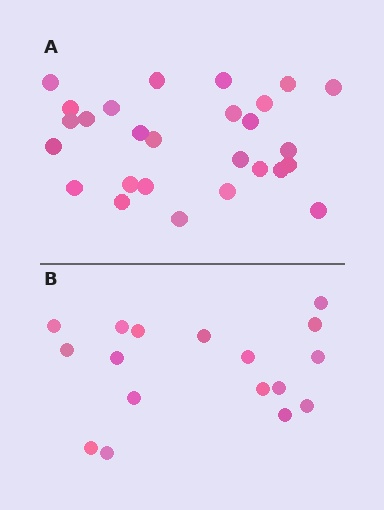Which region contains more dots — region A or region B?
Region A (the top region) has more dots.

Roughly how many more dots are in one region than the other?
Region A has roughly 10 or so more dots than region B.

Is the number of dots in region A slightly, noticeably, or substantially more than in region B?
Region A has substantially more. The ratio is roughly 1.6 to 1.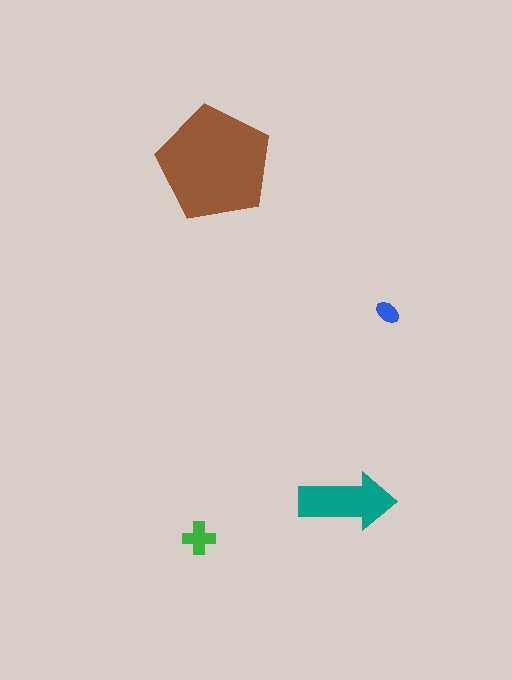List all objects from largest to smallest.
The brown pentagon, the teal arrow, the green cross, the blue ellipse.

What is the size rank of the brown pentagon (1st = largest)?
1st.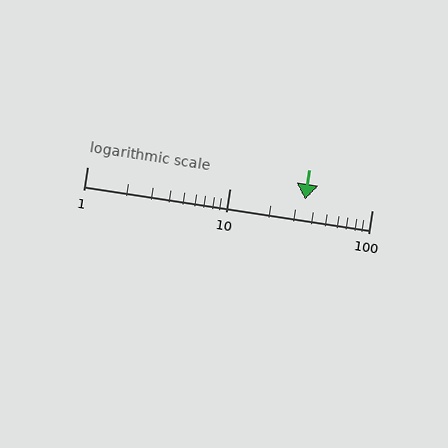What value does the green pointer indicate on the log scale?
The pointer indicates approximately 34.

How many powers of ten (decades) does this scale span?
The scale spans 2 decades, from 1 to 100.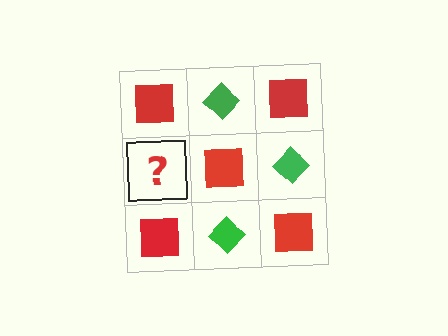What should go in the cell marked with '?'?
The missing cell should contain a green diamond.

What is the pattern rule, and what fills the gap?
The rule is that it alternates red square and green diamond in a checkerboard pattern. The gap should be filled with a green diamond.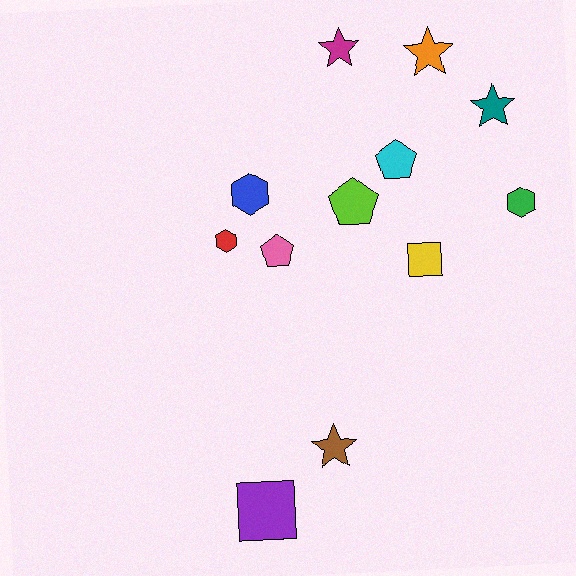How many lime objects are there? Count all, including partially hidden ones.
There is 1 lime object.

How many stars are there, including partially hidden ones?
There are 4 stars.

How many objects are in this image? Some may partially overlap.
There are 12 objects.